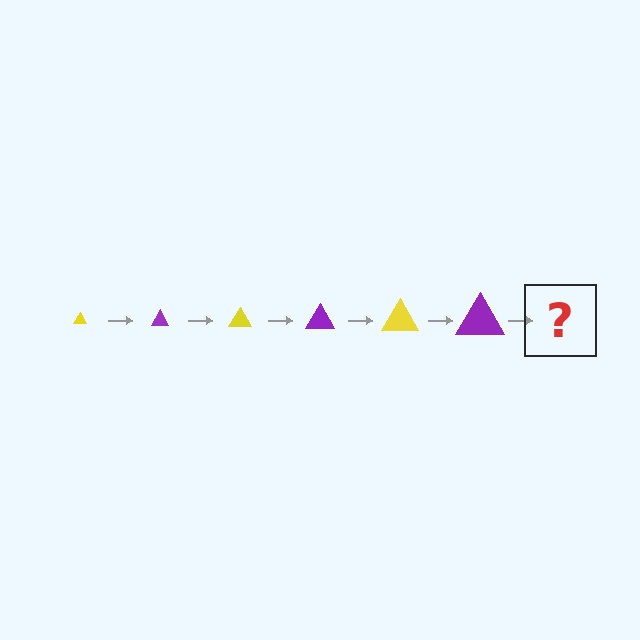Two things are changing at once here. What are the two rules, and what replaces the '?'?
The two rules are that the triangle grows larger each step and the color cycles through yellow and purple. The '?' should be a yellow triangle, larger than the previous one.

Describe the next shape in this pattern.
It should be a yellow triangle, larger than the previous one.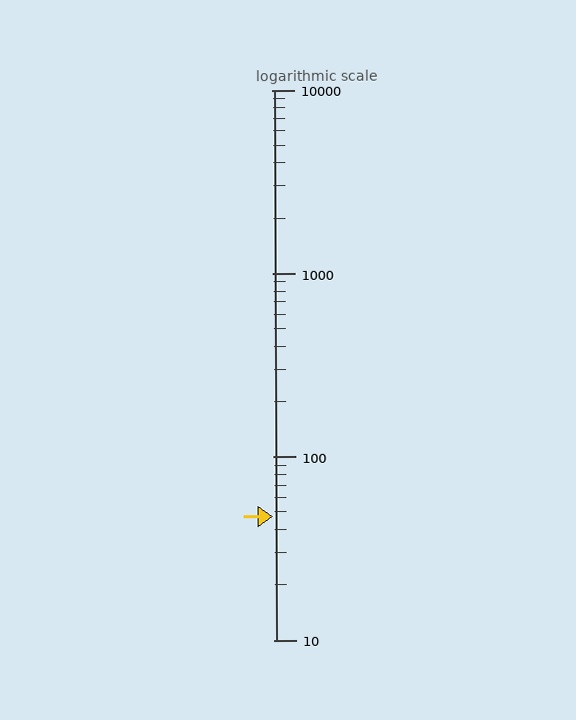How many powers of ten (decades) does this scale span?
The scale spans 3 decades, from 10 to 10000.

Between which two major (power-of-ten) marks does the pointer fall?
The pointer is between 10 and 100.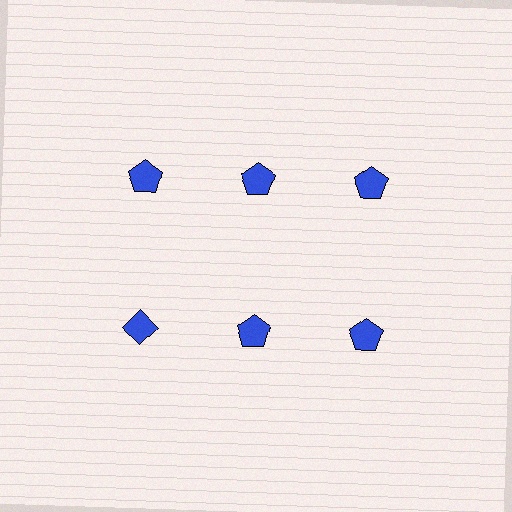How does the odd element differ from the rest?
It has a different shape: diamond instead of pentagon.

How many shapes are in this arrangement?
There are 6 shapes arranged in a grid pattern.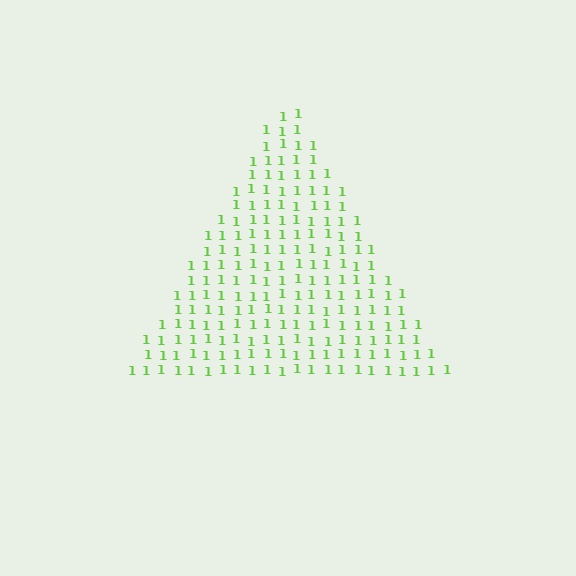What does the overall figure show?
The overall figure shows a triangle.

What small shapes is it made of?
It is made of small digit 1's.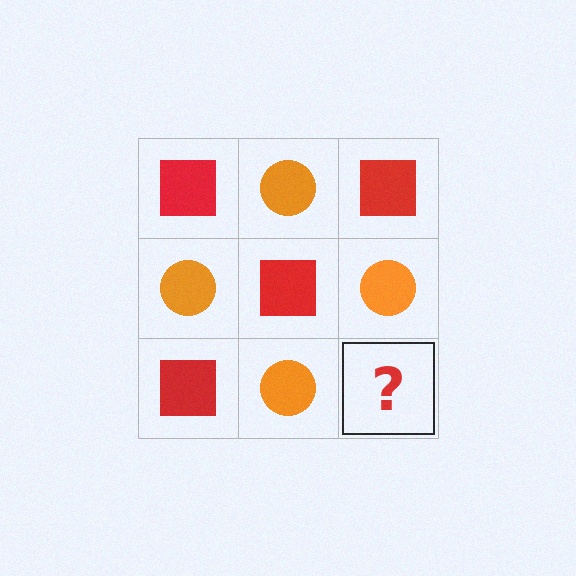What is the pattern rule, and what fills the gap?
The rule is that it alternates red square and orange circle in a checkerboard pattern. The gap should be filled with a red square.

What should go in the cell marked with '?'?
The missing cell should contain a red square.